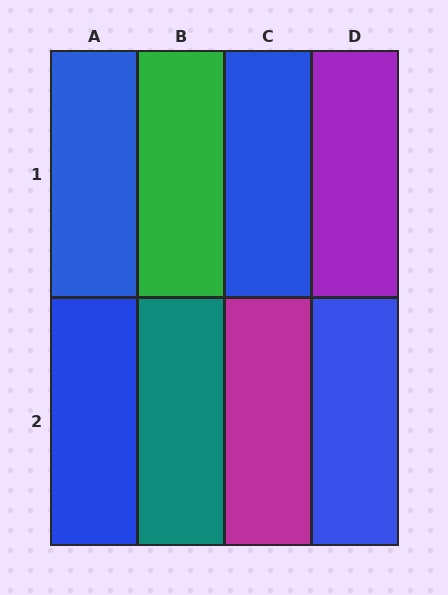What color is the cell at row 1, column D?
Purple.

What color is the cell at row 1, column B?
Green.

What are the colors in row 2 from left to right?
Blue, teal, magenta, blue.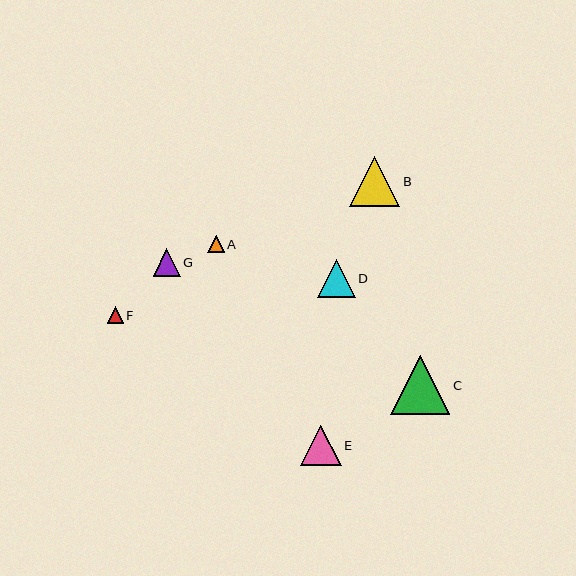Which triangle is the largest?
Triangle C is the largest with a size of approximately 59 pixels.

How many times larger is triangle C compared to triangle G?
Triangle C is approximately 2.2 times the size of triangle G.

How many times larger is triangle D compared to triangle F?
Triangle D is approximately 2.4 times the size of triangle F.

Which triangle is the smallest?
Triangle F is the smallest with a size of approximately 16 pixels.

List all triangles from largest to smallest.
From largest to smallest: C, B, E, D, G, A, F.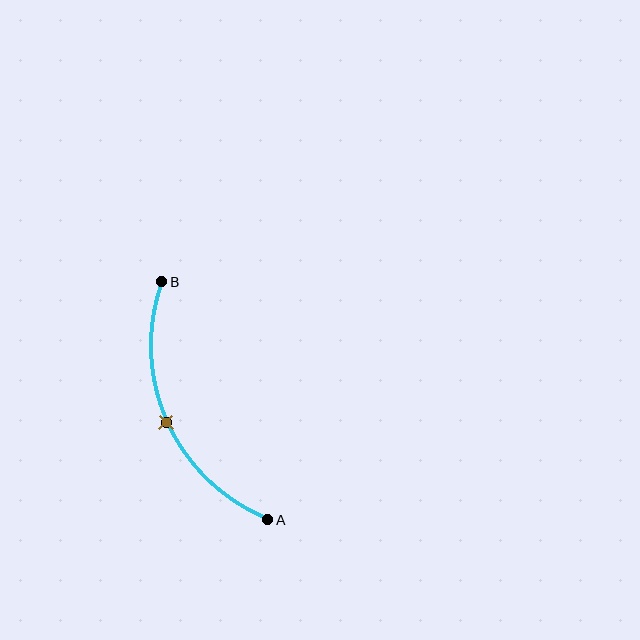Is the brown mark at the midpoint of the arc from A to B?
Yes. The brown mark lies on the arc at equal arc-length from both A and B — it is the arc midpoint.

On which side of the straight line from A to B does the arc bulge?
The arc bulges to the left of the straight line connecting A and B.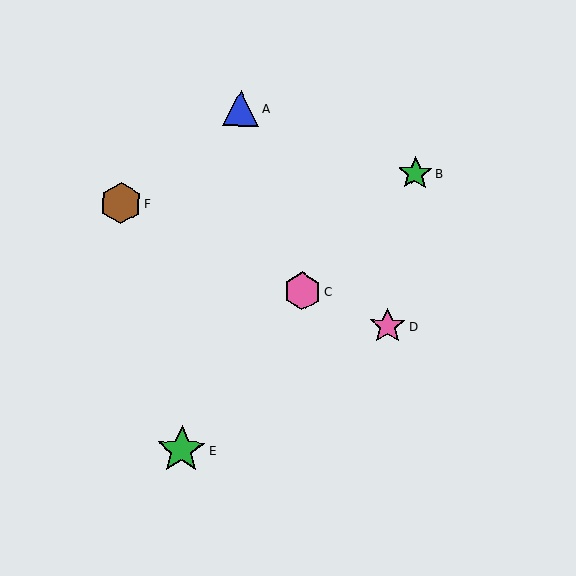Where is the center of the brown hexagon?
The center of the brown hexagon is at (121, 203).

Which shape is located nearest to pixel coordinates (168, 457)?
The green star (labeled E) at (182, 450) is nearest to that location.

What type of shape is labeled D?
Shape D is a pink star.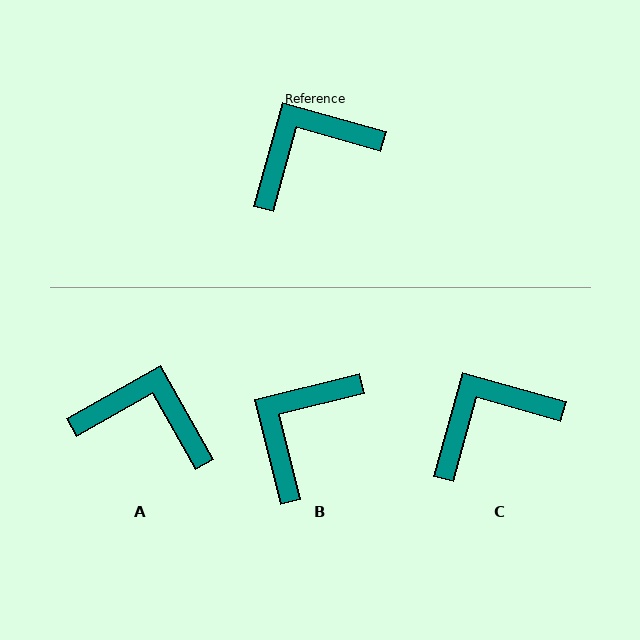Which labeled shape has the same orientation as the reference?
C.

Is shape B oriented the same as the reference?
No, it is off by about 30 degrees.